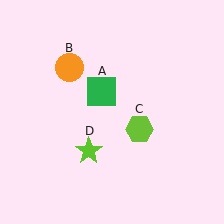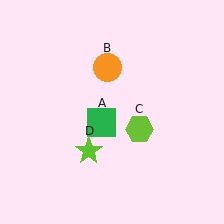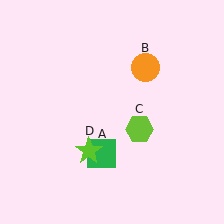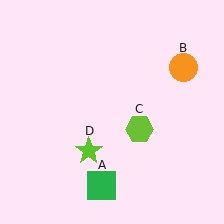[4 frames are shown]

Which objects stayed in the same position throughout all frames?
Lime hexagon (object C) and lime star (object D) remained stationary.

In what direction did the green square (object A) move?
The green square (object A) moved down.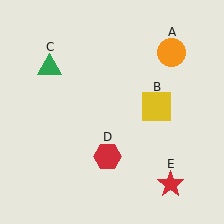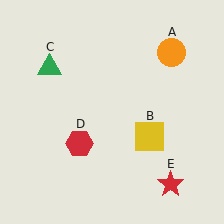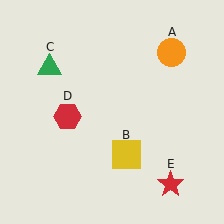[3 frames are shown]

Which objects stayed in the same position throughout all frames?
Orange circle (object A) and green triangle (object C) and red star (object E) remained stationary.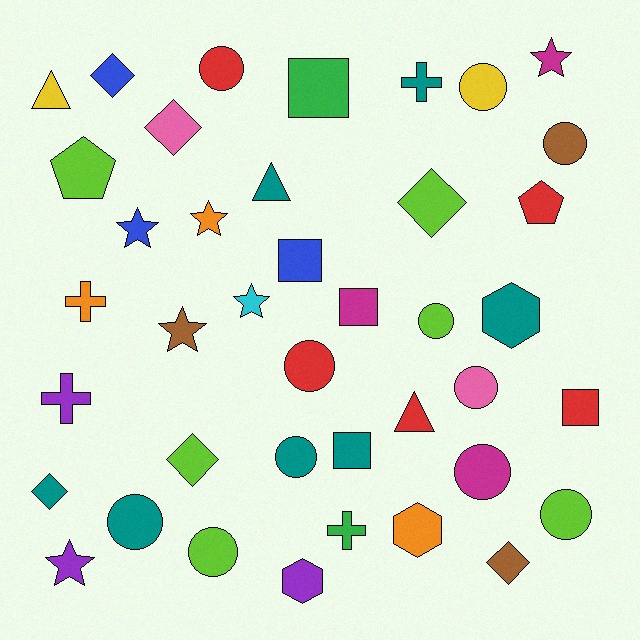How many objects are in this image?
There are 40 objects.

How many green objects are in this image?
There are 2 green objects.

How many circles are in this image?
There are 11 circles.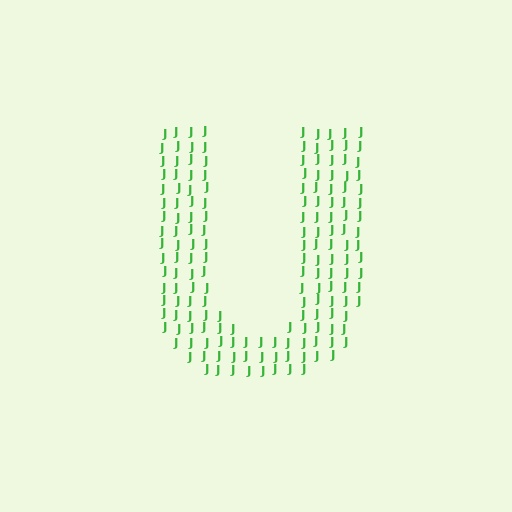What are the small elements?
The small elements are letter J's.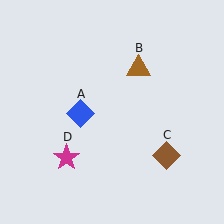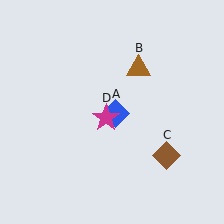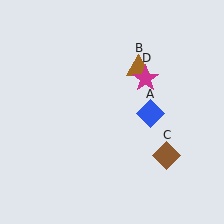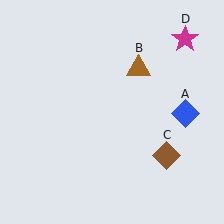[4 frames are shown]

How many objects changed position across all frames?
2 objects changed position: blue diamond (object A), magenta star (object D).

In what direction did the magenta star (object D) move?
The magenta star (object D) moved up and to the right.